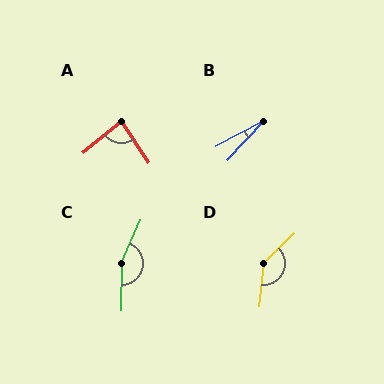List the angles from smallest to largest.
B (19°), A (85°), D (140°), C (156°).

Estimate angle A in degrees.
Approximately 85 degrees.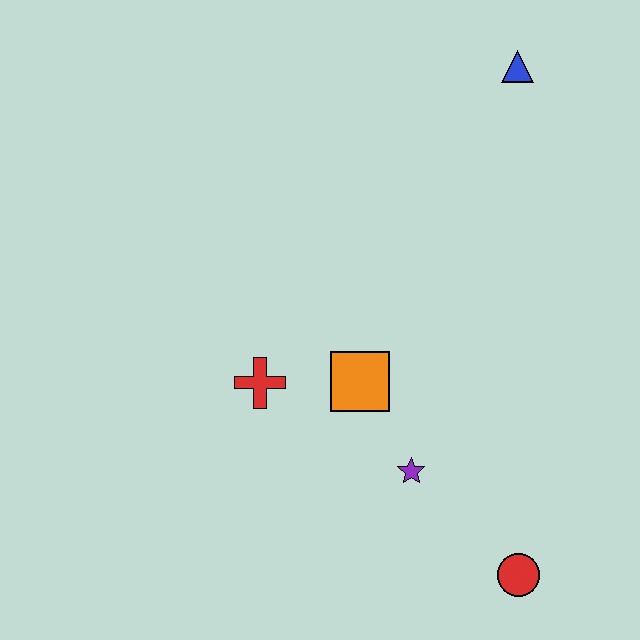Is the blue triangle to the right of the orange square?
Yes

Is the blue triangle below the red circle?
No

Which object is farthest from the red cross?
The blue triangle is farthest from the red cross.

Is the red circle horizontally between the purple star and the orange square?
No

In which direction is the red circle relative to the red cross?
The red circle is to the right of the red cross.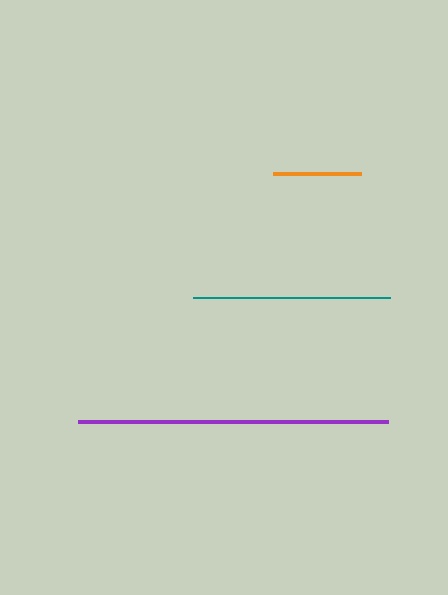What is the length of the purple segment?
The purple segment is approximately 310 pixels long.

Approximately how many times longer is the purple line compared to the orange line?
The purple line is approximately 3.5 times the length of the orange line.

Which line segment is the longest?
The purple line is the longest at approximately 310 pixels.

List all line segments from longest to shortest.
From longest to shortest: purple, teal, orange.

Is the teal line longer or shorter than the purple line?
The purple line is longer than the teal line.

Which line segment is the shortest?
The orange line is the shortest at approximately 88 pixels.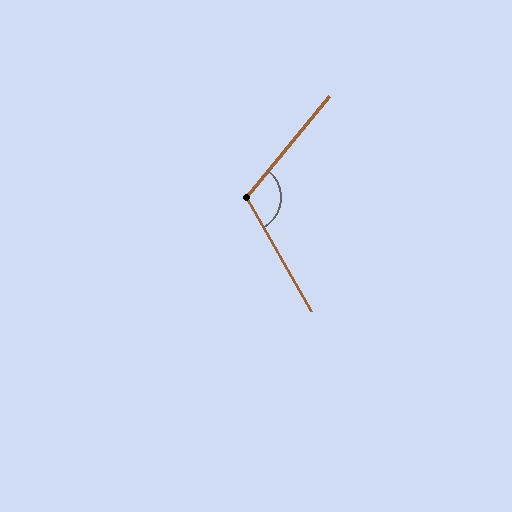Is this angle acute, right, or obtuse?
It is obtuse.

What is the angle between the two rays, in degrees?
Approximately 111 degrees.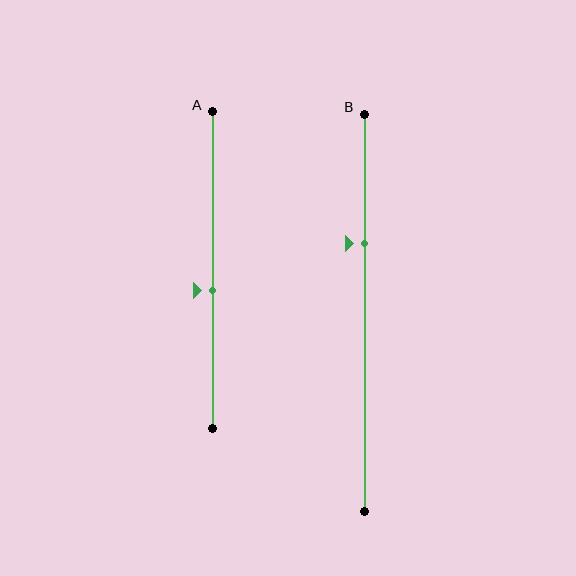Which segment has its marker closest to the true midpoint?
Segment A has its marker closest to the true midpoint.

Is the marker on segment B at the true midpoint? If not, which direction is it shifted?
No, the marker on segment B is shifted upward by about 17% of the segment length.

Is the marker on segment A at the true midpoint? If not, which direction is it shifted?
No, the marker on segment A is shifted downward by about 6% of the segment length.